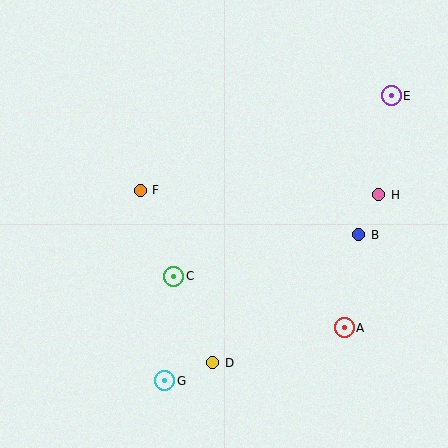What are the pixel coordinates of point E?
Point E is at (391, 96).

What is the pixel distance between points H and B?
The distance between H and B is 44 pixels.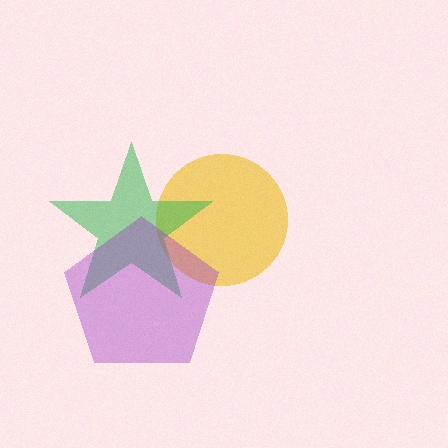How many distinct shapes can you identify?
There are 3 distinct shapes: a yellow circle, a green star, a purple pentagon.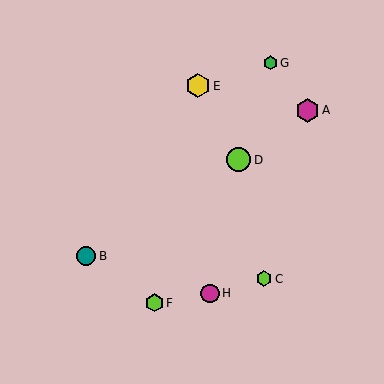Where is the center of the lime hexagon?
The center of the lime hexagon is at (154, 303).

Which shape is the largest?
The lime circle (labeled D) is the largest.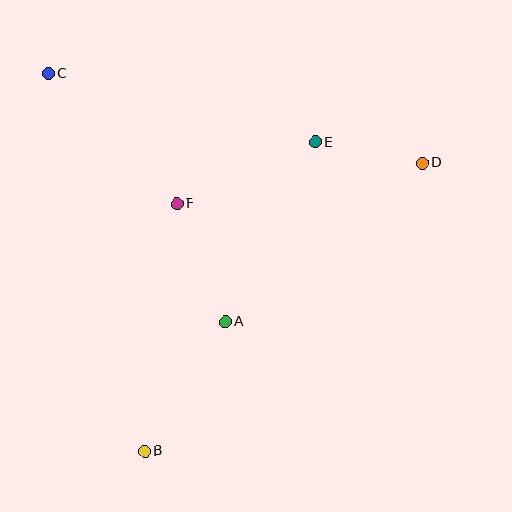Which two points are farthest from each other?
Points B and D are farthest from each other.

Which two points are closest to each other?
Points D and E are closest to each other.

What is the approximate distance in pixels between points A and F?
The distance between A and F is approximately 127 pixels.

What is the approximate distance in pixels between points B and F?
The distance between B and F is approximately 250 pixels.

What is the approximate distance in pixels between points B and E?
The distance between B and E is approximately 353 pixels.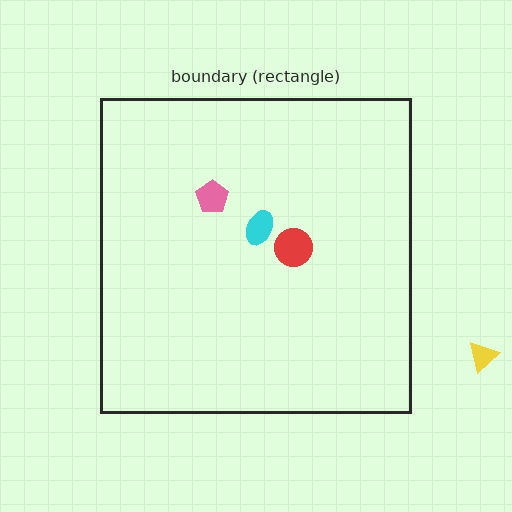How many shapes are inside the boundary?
3 inside, 1 outside.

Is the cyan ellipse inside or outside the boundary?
Inside.